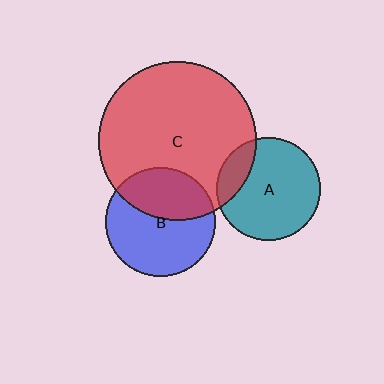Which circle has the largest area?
Circle C (red).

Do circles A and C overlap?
Yes.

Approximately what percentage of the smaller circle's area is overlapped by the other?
Approximately 15%.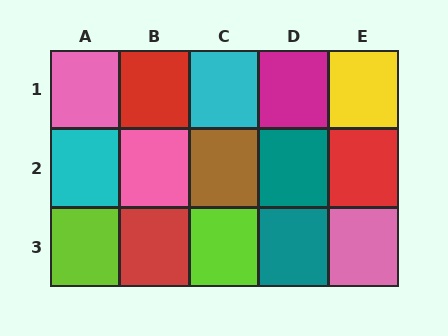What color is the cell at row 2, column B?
Pink.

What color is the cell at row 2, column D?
Teal.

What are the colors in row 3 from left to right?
Lime, red, lime, teal, pink.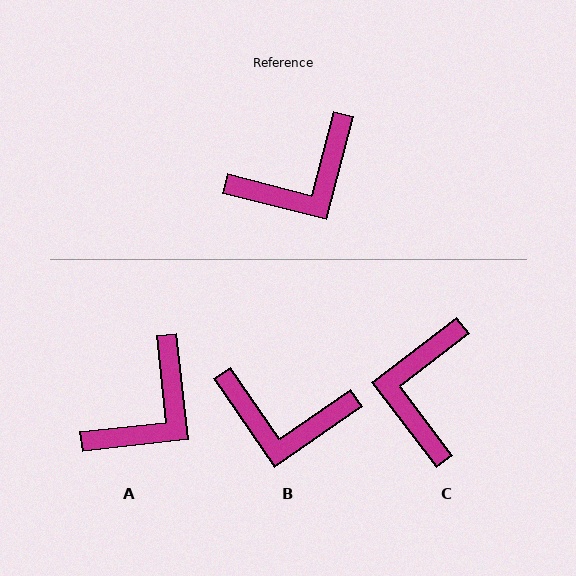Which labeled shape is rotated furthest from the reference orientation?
C, about 128 degrees away.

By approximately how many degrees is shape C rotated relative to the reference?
Approximately 128 degrees clockwise.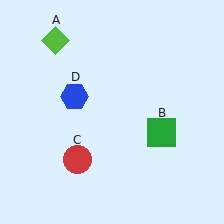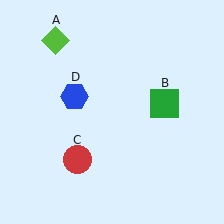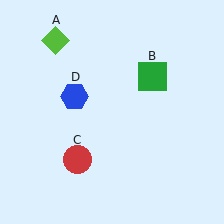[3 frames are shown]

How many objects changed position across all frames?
1 object changed position: green square (object B).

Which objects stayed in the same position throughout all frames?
Lime diamond (object A) and red circle (object C) and blue hexagon (object D) remained stationary.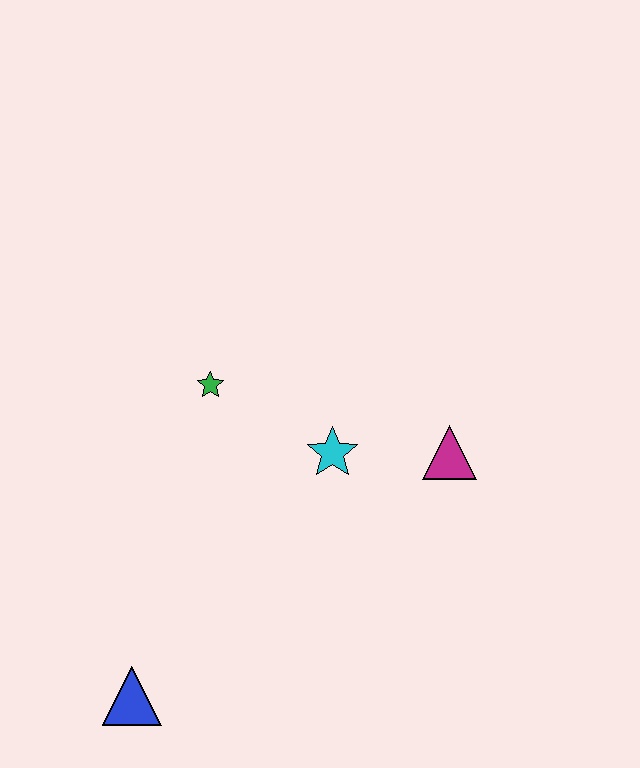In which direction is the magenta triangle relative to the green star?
The magenta triangle is to the right of the green star.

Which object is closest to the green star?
The cyan star is closest to the green star.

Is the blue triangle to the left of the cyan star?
Yes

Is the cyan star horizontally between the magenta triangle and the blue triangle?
Yes